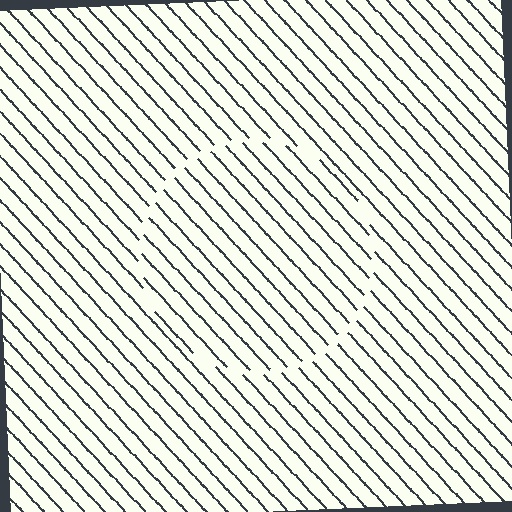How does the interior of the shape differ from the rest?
The interior of the shape contains the same grating, shifted by half a period — the contour is defined by the phase discontinuity where line-ends from the inner and outer gratings abut.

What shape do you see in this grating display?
An illusory circle. The interior of the shape contains the same grating, shifted by half a period — the contour is defined by the phase discontinuity where line-ends from the inner and outer gratings abut.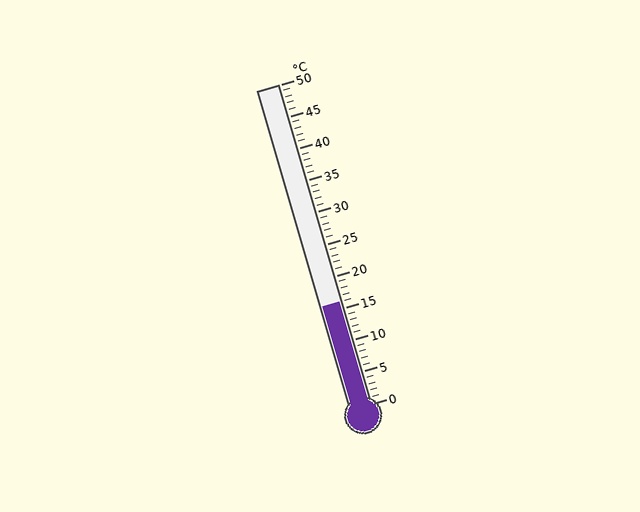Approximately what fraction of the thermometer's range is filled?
The thermometer is filled to approximately 30% of its range.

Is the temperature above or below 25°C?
The temperature is below 25°C.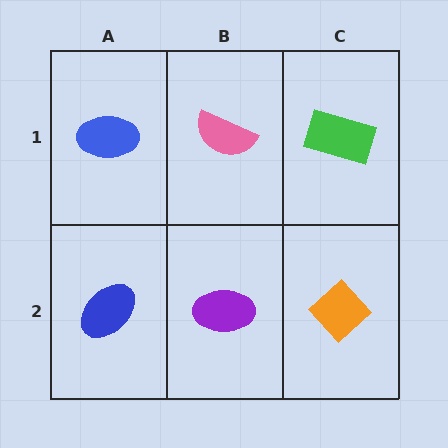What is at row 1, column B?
A pink semicircle.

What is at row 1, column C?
A green rectangle.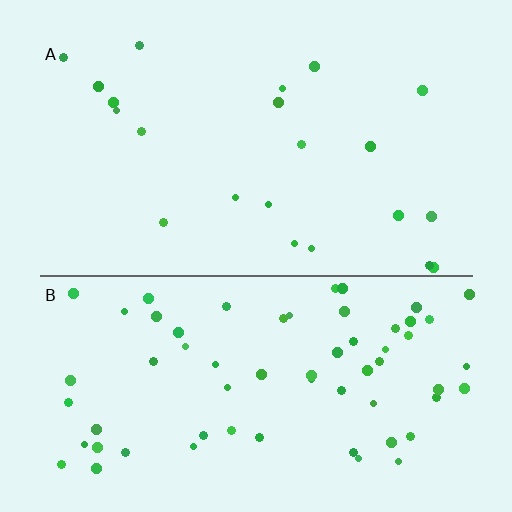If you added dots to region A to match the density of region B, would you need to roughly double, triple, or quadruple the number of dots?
Approximately triple.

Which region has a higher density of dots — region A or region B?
B (the bottom).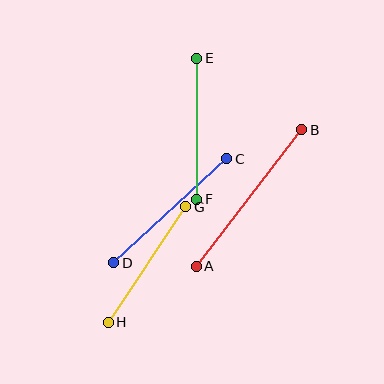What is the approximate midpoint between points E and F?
The midpoint is at approximately (197, 129) pixels.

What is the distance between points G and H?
The distance is approximately 139 pixels.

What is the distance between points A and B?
The distance is approximately 172 pixels.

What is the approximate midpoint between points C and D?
The midpoint is at approximately (170, 211) pixels.